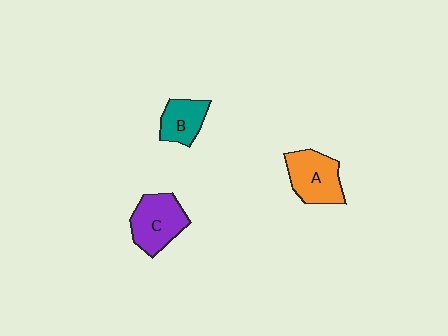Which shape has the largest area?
Shape C (purple).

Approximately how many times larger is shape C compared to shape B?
Approximately 1.5 times.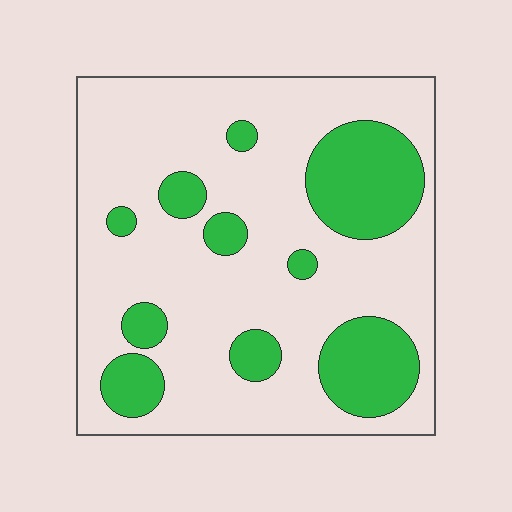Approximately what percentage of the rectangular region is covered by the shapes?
Approximately 25%.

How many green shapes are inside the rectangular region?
10.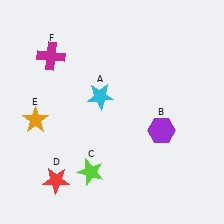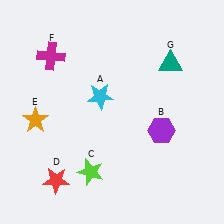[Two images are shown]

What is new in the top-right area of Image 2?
A teal triangle (G) was added in the top-right area of Image 2.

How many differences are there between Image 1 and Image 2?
There is 1 difference between the two images.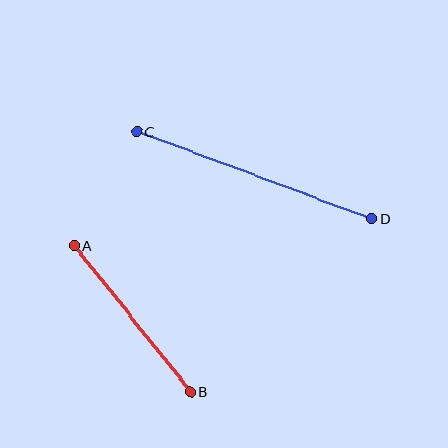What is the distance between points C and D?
The distance is approximately 251 pixels.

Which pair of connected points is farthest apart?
Points C and D are farthest apart.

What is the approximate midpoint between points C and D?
The midpoint is at approximately (254, 175) pixels.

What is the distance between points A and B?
The distance is approximately 187 pixels.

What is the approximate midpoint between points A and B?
The midpoint is at approximately (132, 318) pixels.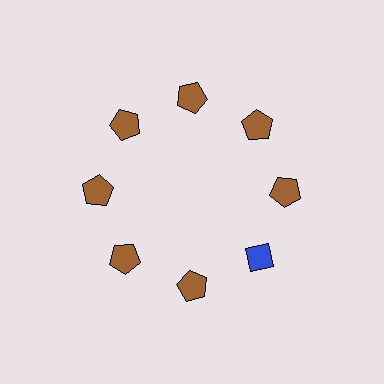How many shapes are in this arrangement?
There are 8 shapes arranged in a ring pattern.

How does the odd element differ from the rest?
It differs in both color (blue instead of brown) and shape (diamond instead of pentagon).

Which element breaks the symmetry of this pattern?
The blue diamond at roughly the 4 o'clock position breaks the symmetry. All other shapes are brown pentagons.